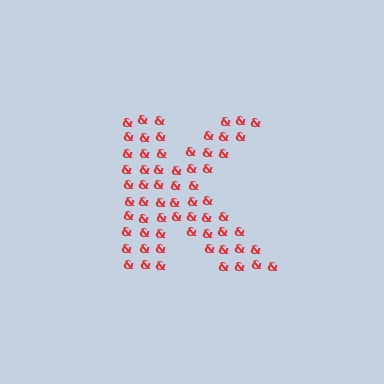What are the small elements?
The small elements are ampersands.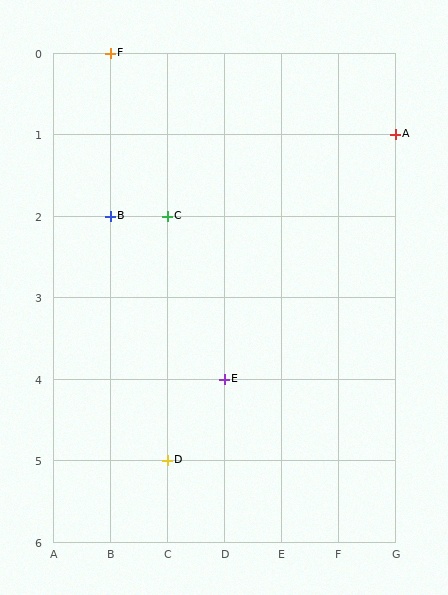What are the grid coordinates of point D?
Point D is at grid coordinates (C, 5).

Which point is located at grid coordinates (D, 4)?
Point E is at (D, 4).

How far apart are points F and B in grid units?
Points F and B are 2 rows apart.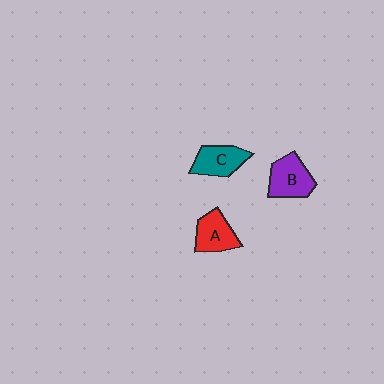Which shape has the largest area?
Shape B (purple).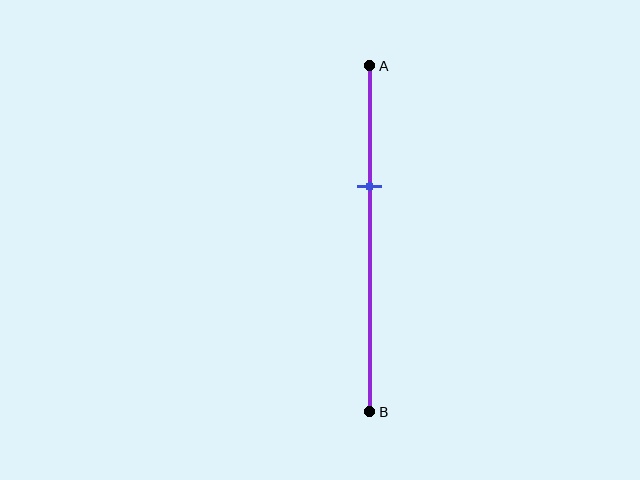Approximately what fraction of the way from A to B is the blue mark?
The blue mark is approximately 35% of the way from A to B.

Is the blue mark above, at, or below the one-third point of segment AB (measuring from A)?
The blue mark is approximately at the one-third point of segment AB.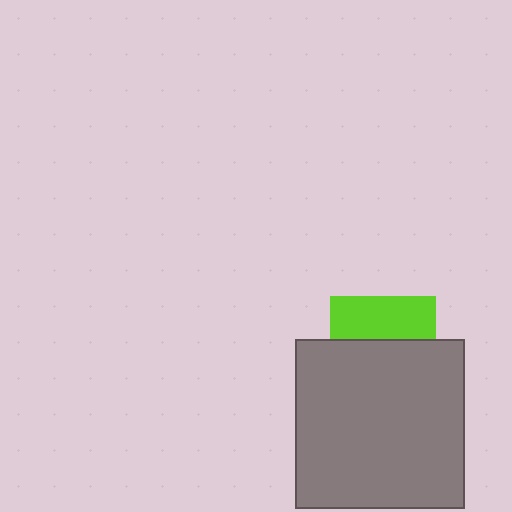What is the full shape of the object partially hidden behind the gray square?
The partially hidden object is a lime square.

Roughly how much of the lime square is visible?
A small part of it is visible (roughly 41%).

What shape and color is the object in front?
The object in front is a gray square.